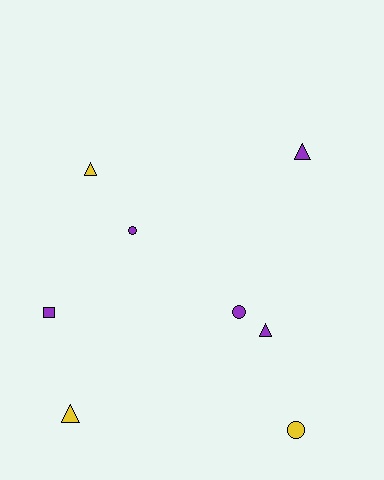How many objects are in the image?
There are 8 objects.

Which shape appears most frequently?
Triangle, with 4 objects.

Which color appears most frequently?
Purple, with 5 objects.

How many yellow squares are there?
There are no yellow squares.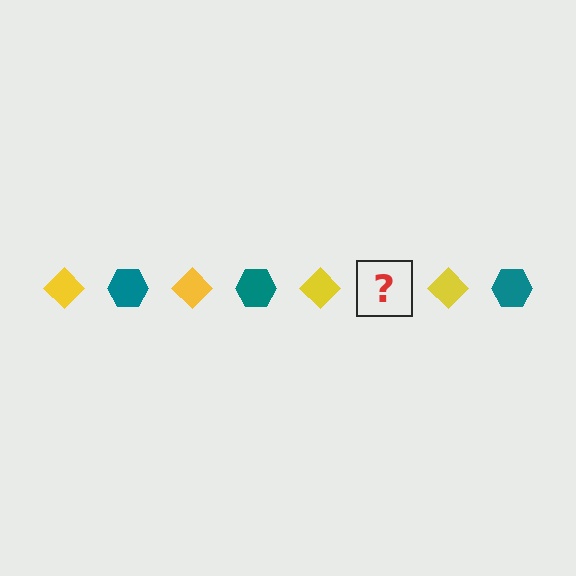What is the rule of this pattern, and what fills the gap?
The rule is that the pattern alternates between yellow diamond and teal hexagon. The gap should be filled with a teal hexagon.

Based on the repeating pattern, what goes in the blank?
The blank should be a teal hexagon.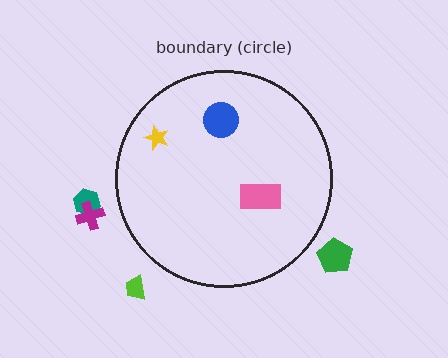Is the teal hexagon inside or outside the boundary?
Outside.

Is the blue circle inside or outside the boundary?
Inside.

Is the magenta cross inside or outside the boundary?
Outside.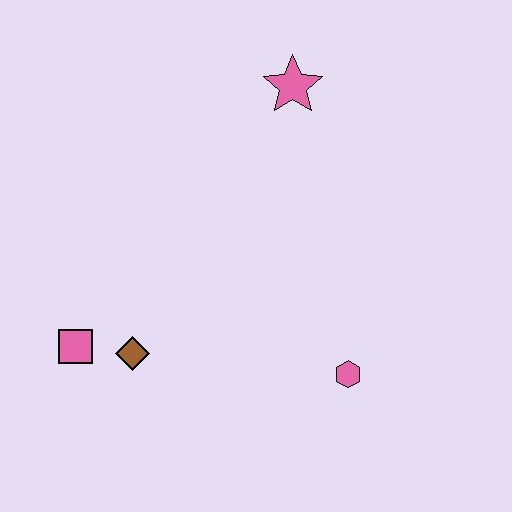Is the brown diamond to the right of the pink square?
Yes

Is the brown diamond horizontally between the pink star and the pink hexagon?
No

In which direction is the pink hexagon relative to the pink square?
The pink hexagon is to the right of the pink square.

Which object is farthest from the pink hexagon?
The pink star is farthest from the pink hexagon.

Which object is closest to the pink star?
The pink hexagon is closest to the pink star.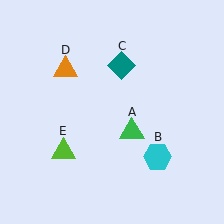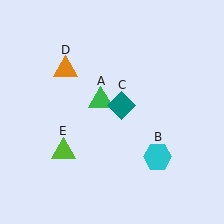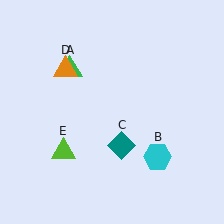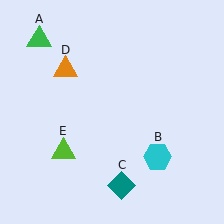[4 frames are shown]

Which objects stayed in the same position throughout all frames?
Cyan hexagon (object B) and orange triangle (object D) and lime triangle (object E) remained stationary.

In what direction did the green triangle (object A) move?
The green triangle (object A) moved up and to the left.